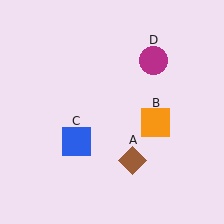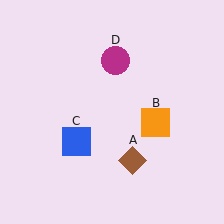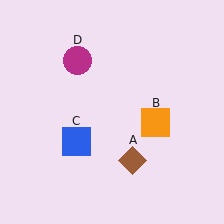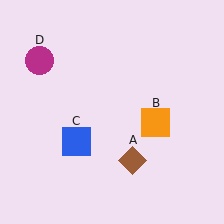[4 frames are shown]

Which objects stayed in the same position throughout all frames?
Brown diamond (object A) and orange square (object B) and blue square (object C) remained stationary.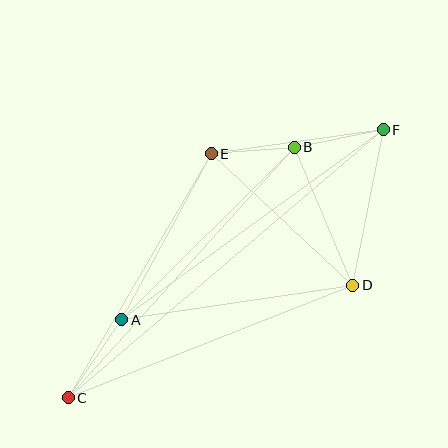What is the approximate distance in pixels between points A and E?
The distance between A and E is approximately 189 pixels.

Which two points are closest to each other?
Points B and E are closest to each other.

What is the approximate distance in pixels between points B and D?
The distance between B and D is approximately 150 pixels.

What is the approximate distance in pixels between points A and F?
The distance between A and F is approximately 324 pixels.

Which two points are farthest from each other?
Points C and F are farthest from each other.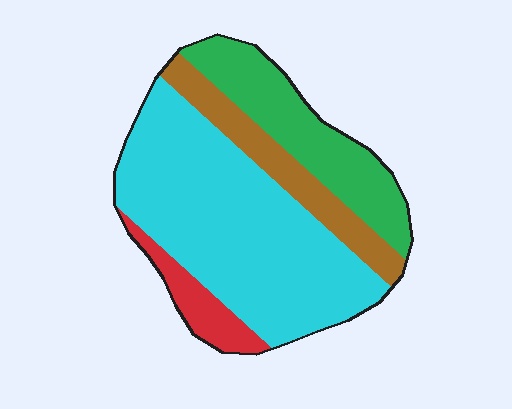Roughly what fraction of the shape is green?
Green takes up about one quarter (1/4) of the shape.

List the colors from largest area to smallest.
From largest to smallest: cyan, green, brown, red.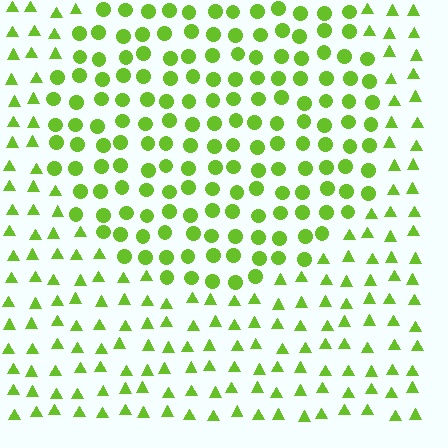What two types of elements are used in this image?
The image uses circles inside the circle region and triangles outside it.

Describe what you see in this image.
The image is filled with small lime elements arranged in a uniform grid. A circle-shaped region contains circles, while the surrounding area contains triangles. The boundary is defined purely by the change in element shape.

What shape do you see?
I see a circle.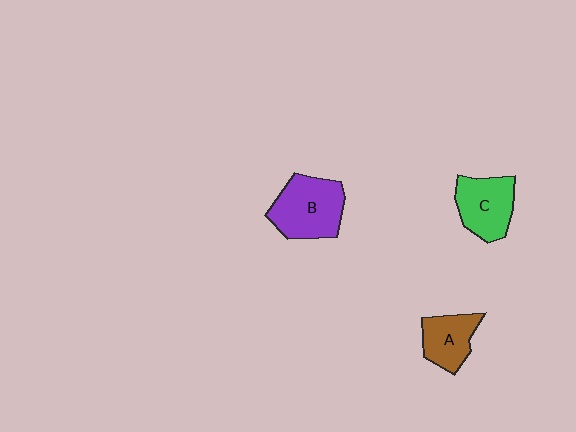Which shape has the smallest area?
Shape A (brown).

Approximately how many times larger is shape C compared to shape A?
Approximately 1.2 times.